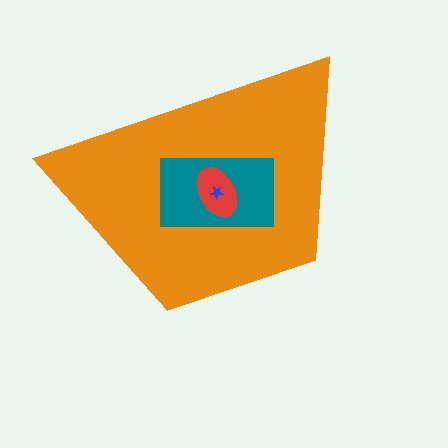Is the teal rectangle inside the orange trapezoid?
Yes.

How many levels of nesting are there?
4.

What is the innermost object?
The blue star.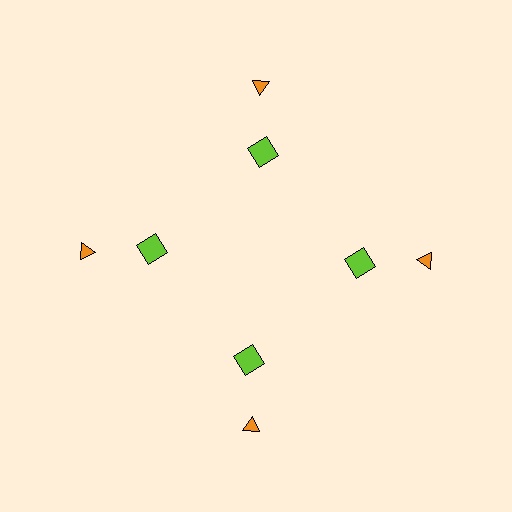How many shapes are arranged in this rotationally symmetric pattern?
There are 8 shapes, arranged in 4 groups of 2.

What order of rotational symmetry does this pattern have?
This pattern has 4-fold rotational symmetry.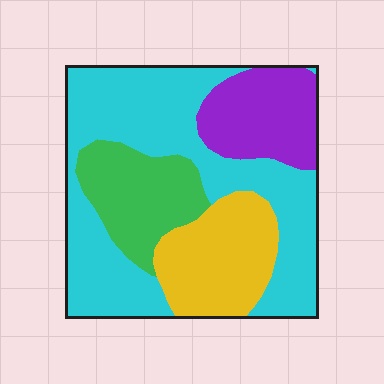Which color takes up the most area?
Cyan, at roughly 50%.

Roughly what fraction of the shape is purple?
Purple takes up about one sixth (1/6) of the shape.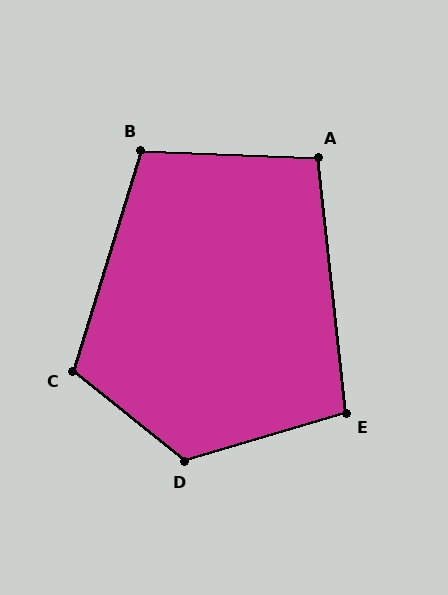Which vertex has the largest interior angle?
D, at approximately 125 degrees.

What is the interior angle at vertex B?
Approximately 105 degrees (obtuse).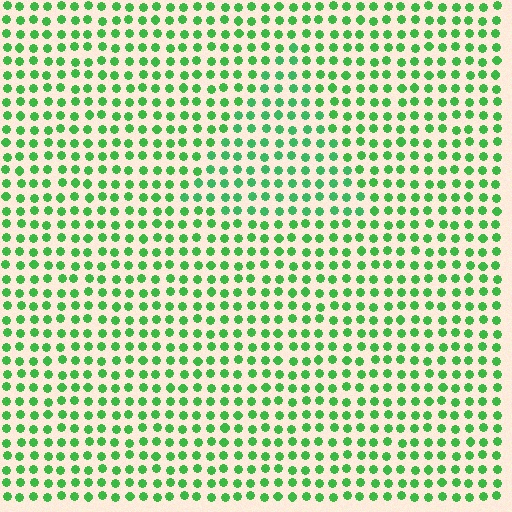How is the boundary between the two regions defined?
The boundary is defined purely by a slight shift in hue (about 14 degrees). Spacing, size, and orientation are identical on both sides.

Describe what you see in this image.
The image is filled with small green elements in a uniform arrangement. A triangle-shaped region is visible where the elements are tinted to a slightly different hue, forming a subtle color boundary.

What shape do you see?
I see a triangle.